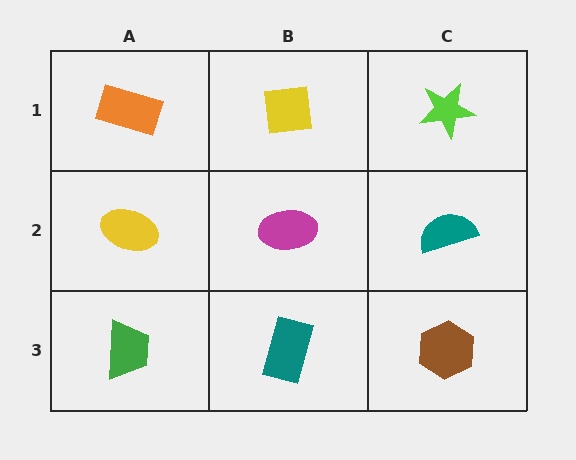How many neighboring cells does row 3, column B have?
3.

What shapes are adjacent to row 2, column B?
A yellow square (row 1, column B), a teal rectangle (row 3, column B), a yellow ellipse (row 2, column A), a teal semicircle (row 2, column C).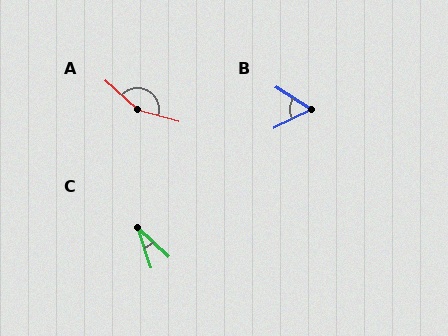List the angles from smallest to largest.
C (28°), B (59°), A (154°).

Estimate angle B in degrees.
Approximately 59 degrees.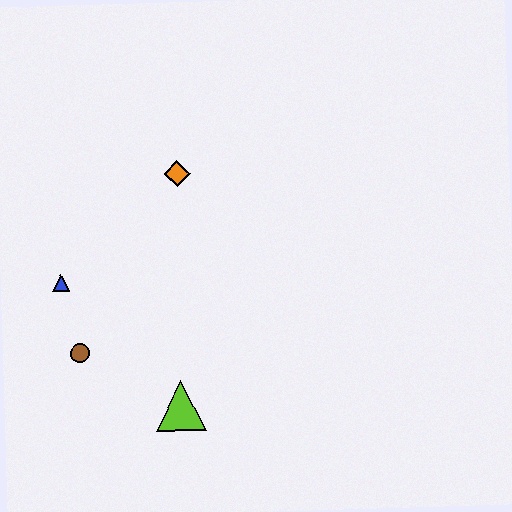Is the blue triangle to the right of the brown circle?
No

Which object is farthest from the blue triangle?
The lime triangle is farthest from the blue triangle.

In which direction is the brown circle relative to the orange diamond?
The brown circle is below the orange diamond.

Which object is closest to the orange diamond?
The blue triangle is closest to the orange diamond.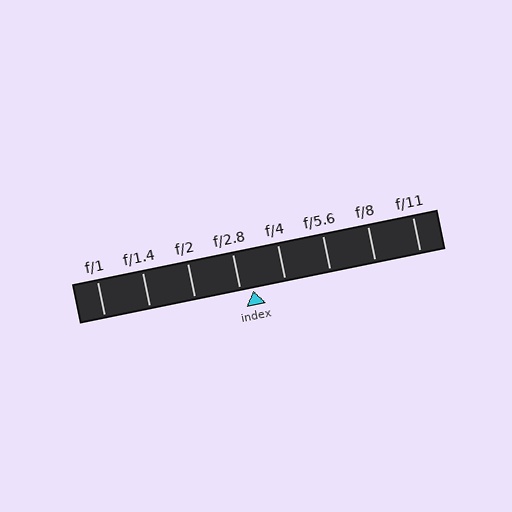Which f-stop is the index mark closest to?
The index mark is closest to f/2.8.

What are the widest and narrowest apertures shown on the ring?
The widest aperture shown is f/1 and the narrowest is f/11.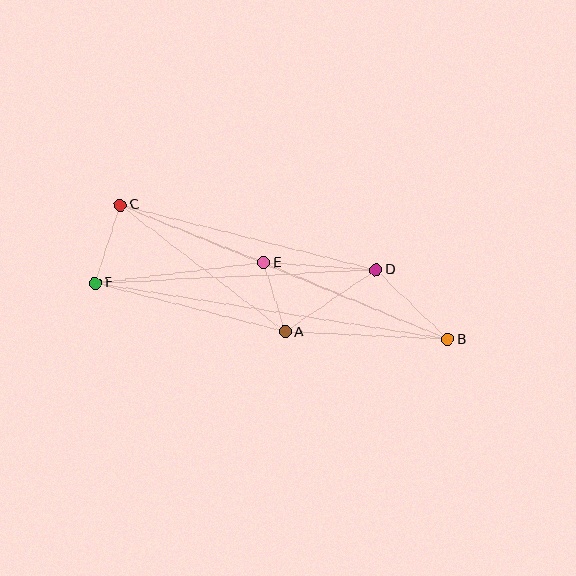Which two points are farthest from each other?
Points B and F are farthest from each other.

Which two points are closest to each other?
Points A and E are closest to each other.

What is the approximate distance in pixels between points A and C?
The distance between A and C is approximately 208 pixels.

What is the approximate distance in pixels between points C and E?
The distance between C and E is approximately 154 pixels.